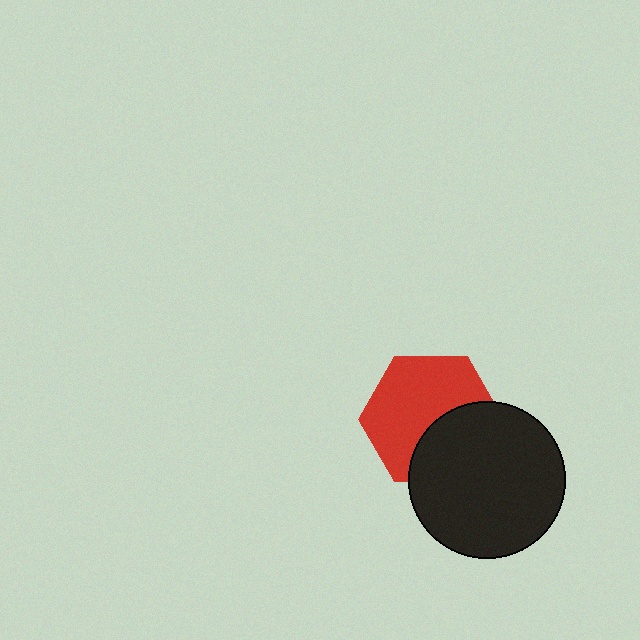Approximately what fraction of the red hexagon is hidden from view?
Roughly 37% of the red hexagon is hidden behind the black circle.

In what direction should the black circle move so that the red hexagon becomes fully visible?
The black circle should move toward the lower-right. That is the shortest direction to clear the overlap and leave the red hexagon fully visible.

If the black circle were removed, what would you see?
You would see the complete red hexagon.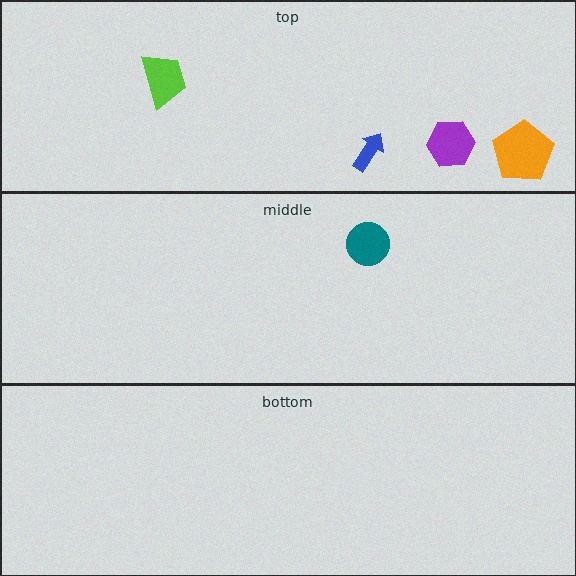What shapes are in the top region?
The blue arrow, the lime trapezoid, the purple hexagon, the orange pentagon.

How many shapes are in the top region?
4.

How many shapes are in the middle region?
1.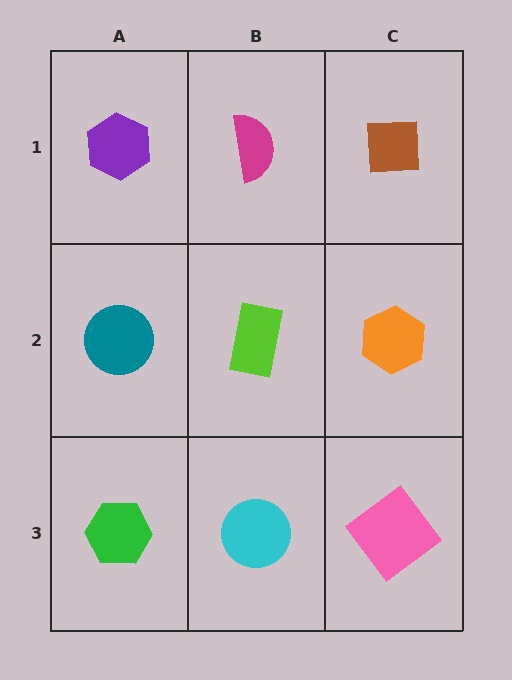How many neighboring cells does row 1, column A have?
2.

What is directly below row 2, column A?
A green hexagon.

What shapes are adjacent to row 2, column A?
A purple hexagon (row 1, column A), a green hexagon (row 3, column A), a lime rectangle (row 2, column B).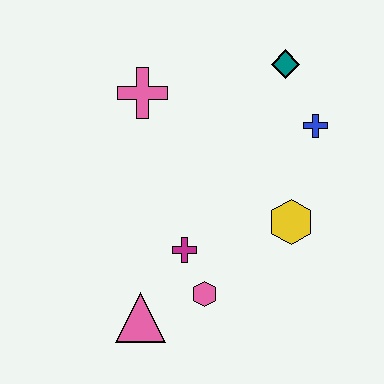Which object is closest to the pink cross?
The teal diamond is closest to the pink cross.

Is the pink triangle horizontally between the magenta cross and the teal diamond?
No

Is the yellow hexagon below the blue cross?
Yes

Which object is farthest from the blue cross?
The pink triangle is farthest from the blue cross.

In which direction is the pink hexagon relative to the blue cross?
The pink hexagon is below the blue cross.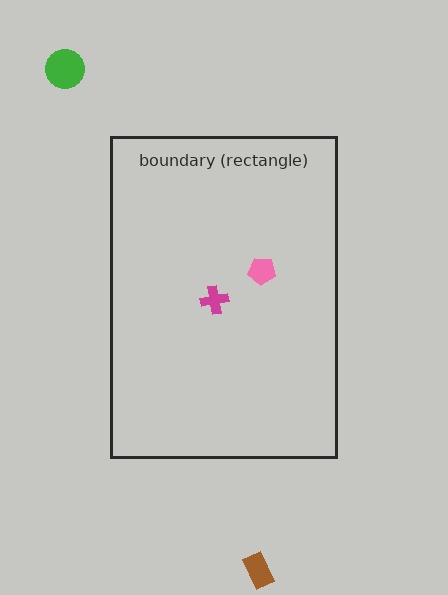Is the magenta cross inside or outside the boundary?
Inside.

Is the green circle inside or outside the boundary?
Outside.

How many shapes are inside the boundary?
2 inside, 2 outside.